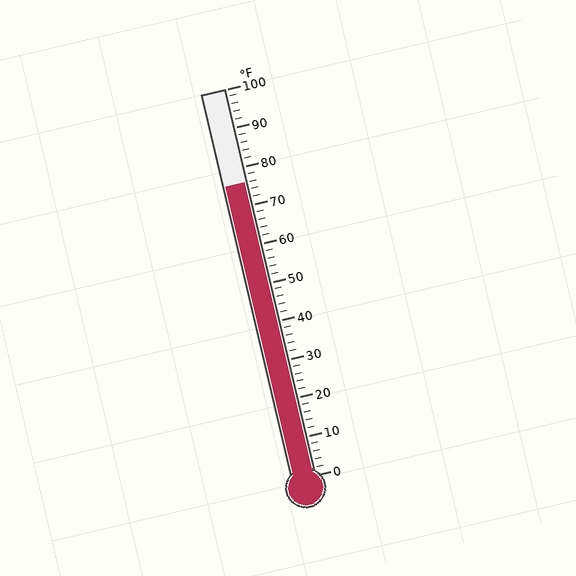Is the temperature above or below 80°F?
The temperature is below 80°F.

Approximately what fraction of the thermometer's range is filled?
The thermometer is filled to approximately 75% of its range.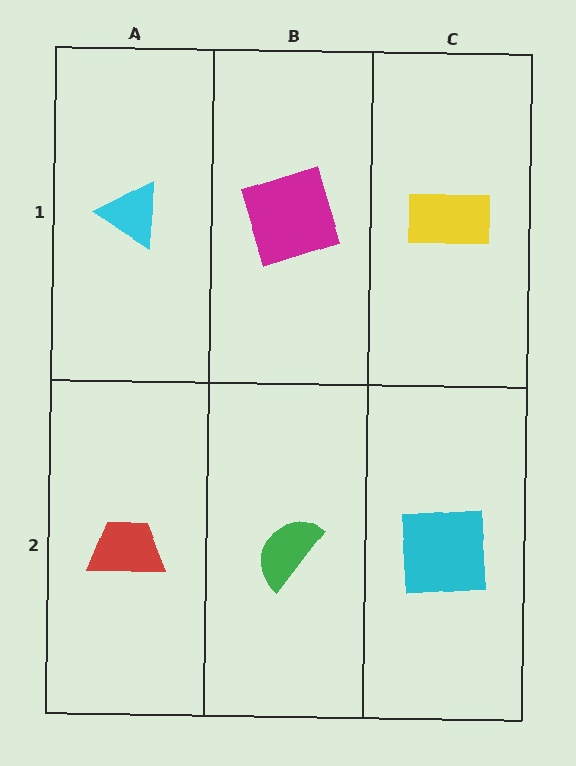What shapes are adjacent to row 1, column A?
A red trapezoid (row 2, column A), a magenta square (row 1, column B).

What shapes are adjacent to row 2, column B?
A magenta square (row 1, column B), a red trapezoid (row 2, column A), a cyan square (row 2, column C).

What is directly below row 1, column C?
A cyan square.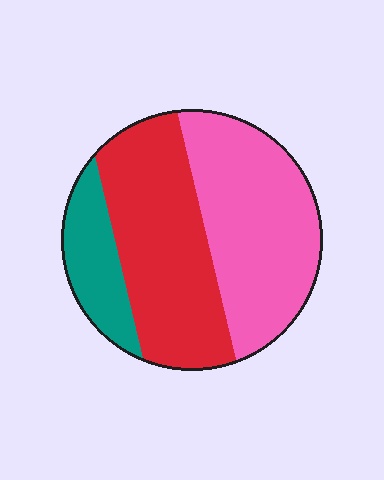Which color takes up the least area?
Teal, at roughly 15%.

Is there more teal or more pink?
Pink.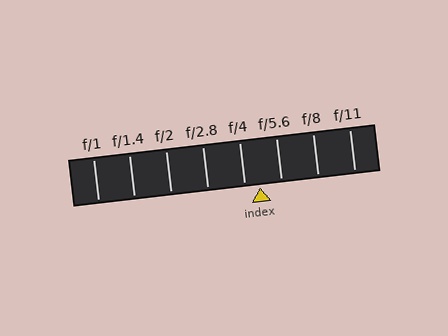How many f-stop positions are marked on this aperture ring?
There are 8 f-stop positions marked.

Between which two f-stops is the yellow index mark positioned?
The index mark is between f/4 and f/5.6.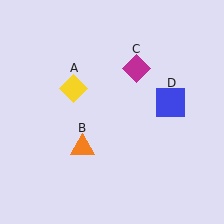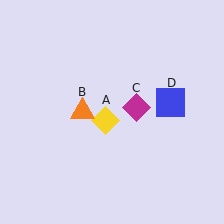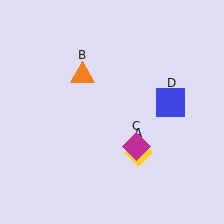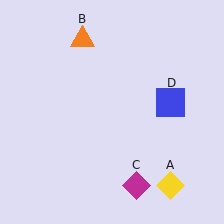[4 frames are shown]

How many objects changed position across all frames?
3 objects changed position: yellow diamond (object A), orange triangle (object B), magenta diamond (object C).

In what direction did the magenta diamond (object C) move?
The magenta diamond (object C) moved down.